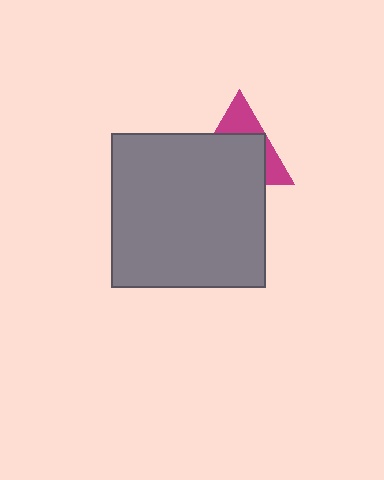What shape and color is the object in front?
The object in front is a gray square.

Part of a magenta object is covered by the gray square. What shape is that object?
It is a triangle.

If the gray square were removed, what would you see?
You would see the complete magenta triangle.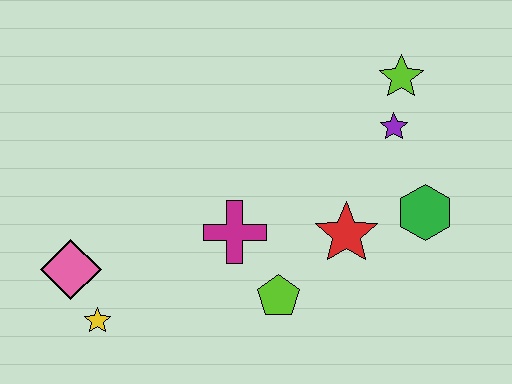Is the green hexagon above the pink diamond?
Yes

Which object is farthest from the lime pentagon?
The lime star is farthest from the lime pentagon.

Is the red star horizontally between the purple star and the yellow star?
Yes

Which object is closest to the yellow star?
The pink diamond is closest to the yellow star.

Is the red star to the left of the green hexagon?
Yes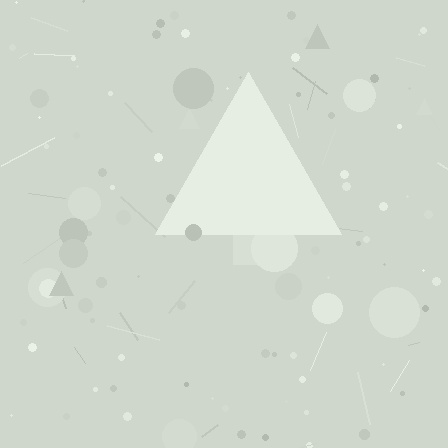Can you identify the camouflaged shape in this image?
The camouflaged shape is a triangle.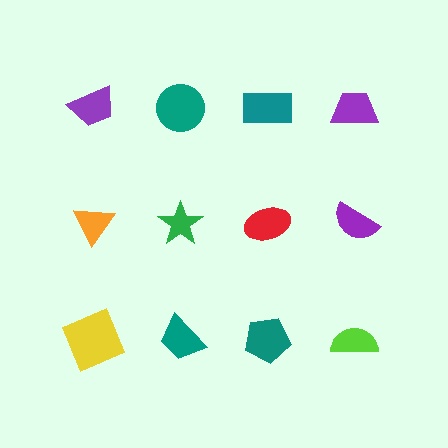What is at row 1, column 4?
A purple trapezoid.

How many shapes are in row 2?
4 shapes.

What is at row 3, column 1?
A yellow square.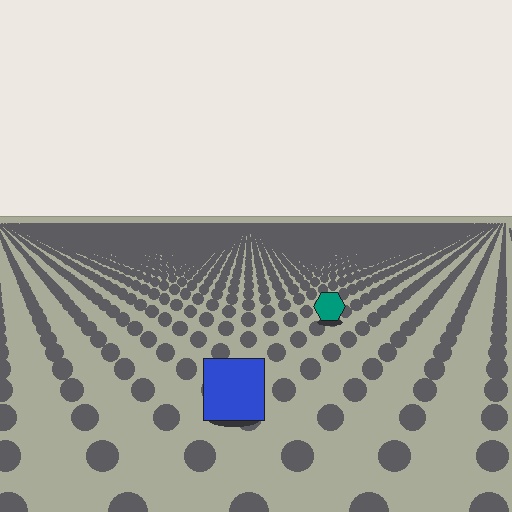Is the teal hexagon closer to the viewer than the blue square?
No. The blue square is closer — you can tell from the texture gradient: the ground texture is coarser near it.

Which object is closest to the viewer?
The blue square is closest. The texture marks near it are larger and more spread out.